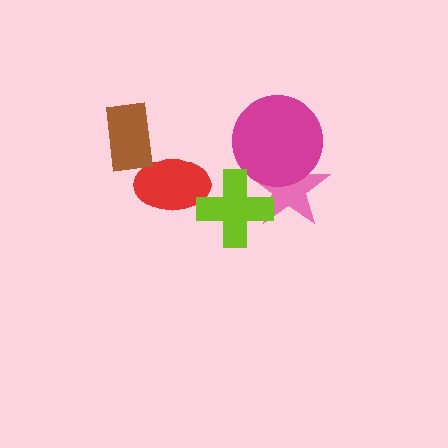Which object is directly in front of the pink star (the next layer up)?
The magenta circle is directly in front of the pink star.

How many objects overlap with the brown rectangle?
0 objects overlap with the brown rectangle.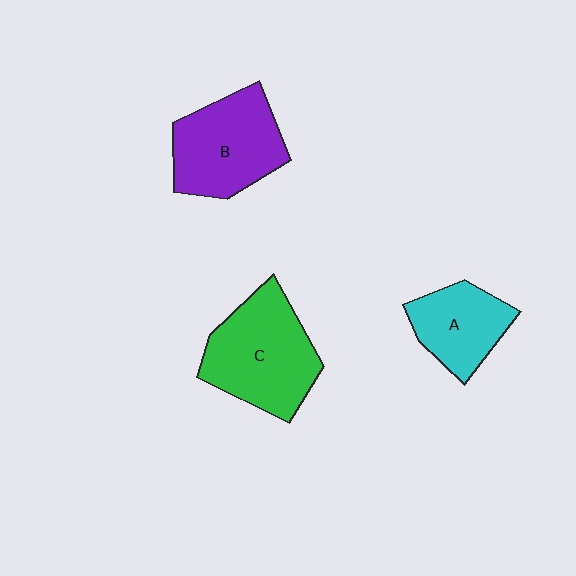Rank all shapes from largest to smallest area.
From largest to smallest: C (green), B (purple), A (cyan).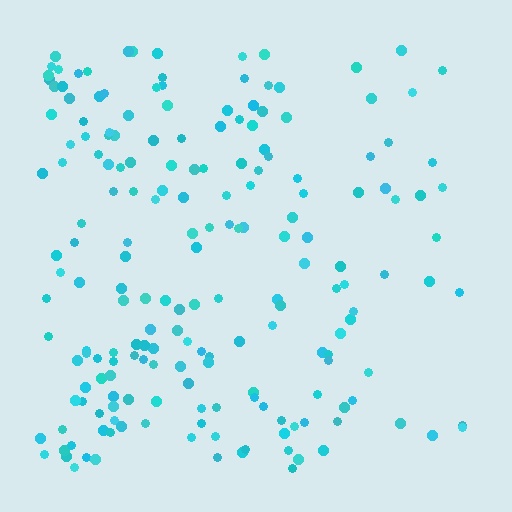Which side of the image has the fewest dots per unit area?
The right.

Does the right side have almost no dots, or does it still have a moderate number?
Still a moderate number, just noticeably fewer than the left.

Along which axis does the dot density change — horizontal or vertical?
Horizontal.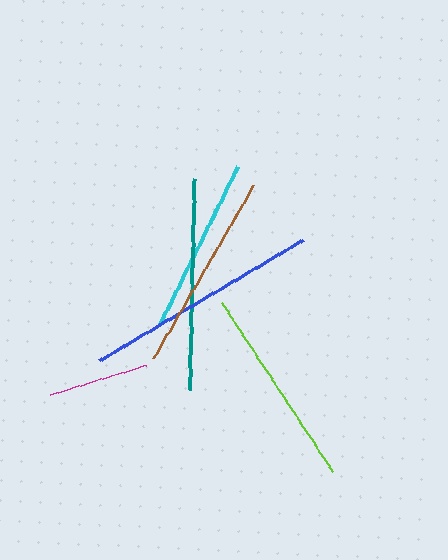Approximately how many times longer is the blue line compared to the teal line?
The blue line is approximately 1.1 times the length of the teal line.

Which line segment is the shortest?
The magenta line is the shortest at approximately 102 pixels.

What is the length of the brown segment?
The brown segment is approximately 199 pixels long.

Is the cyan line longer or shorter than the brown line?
The brown line is longer than the cyan line.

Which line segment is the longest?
The blue line is the longest at approximately 237 pixels.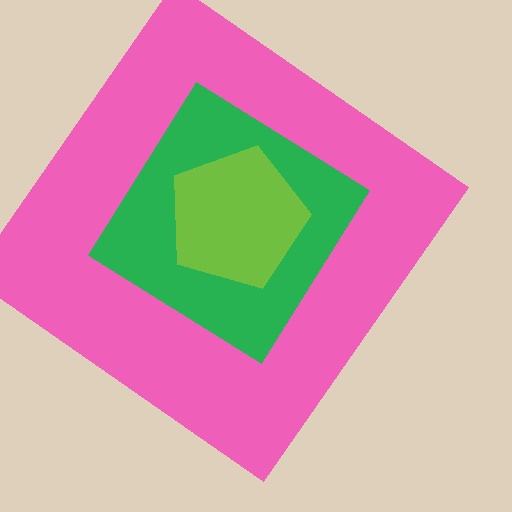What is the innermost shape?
The lime pentagon.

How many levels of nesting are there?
3.